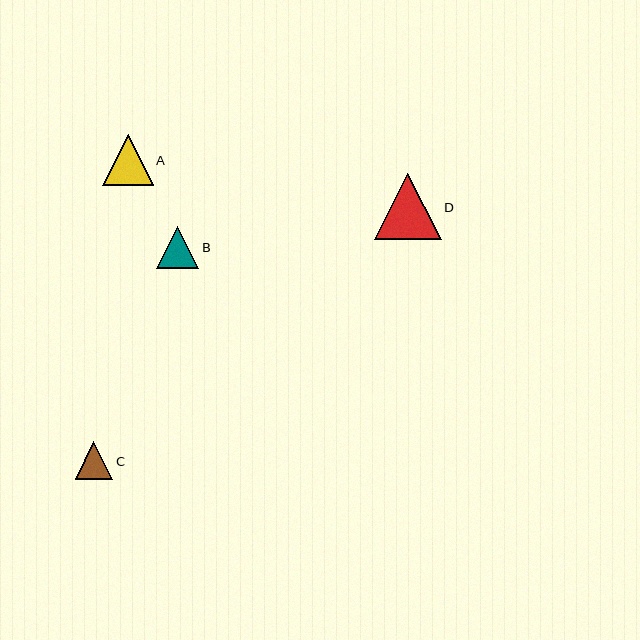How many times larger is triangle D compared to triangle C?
Triangle D is approximately 1.8 times the size of triangle C.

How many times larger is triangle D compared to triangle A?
Triangle D is approximately 1.3 times the size of triangle A.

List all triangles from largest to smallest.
From largest to smallest: D, A, B, C.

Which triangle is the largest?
Triangle D is the largest with a size of approximately 67 pixels.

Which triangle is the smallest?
Triangle C is the smallest with a size of approximately 38 pixels.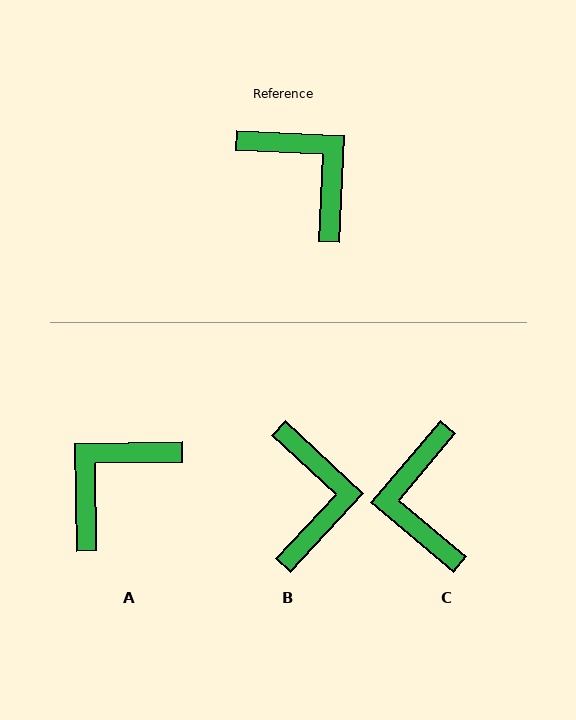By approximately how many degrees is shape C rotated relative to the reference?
Approximately 142 degrees counter-clockwise.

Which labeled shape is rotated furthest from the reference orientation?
C, about 142 degrees away.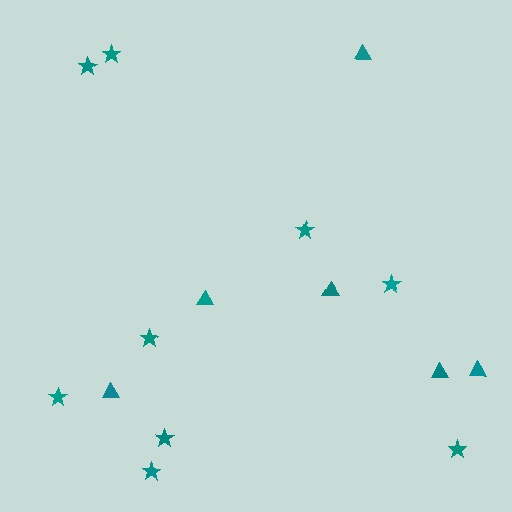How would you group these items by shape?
There are 2 groups: one group of triangles (6) and one group of stars (9).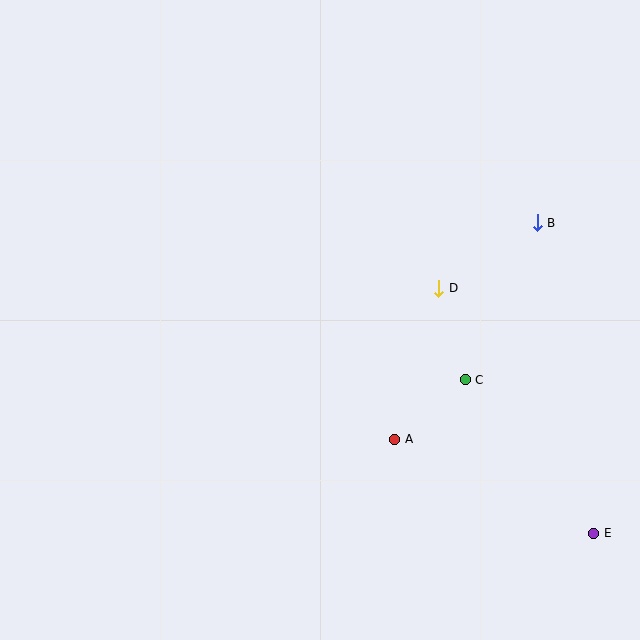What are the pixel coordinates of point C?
Point C is at (465, 380).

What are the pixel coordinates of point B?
Point B is at (537, 223).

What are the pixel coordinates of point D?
Point D is at (439, 288).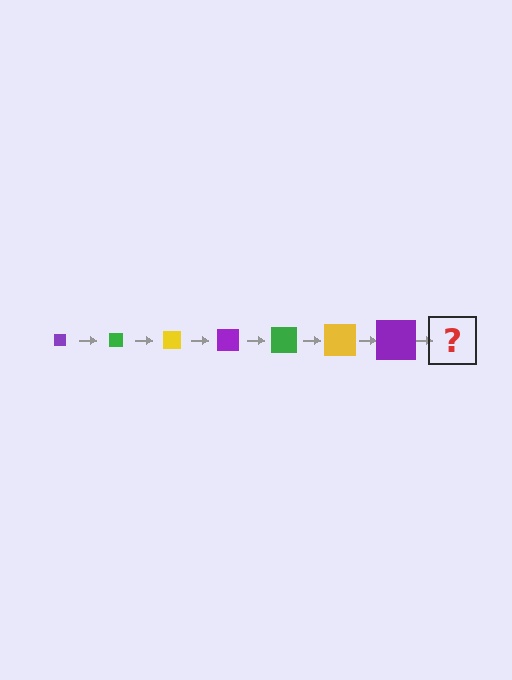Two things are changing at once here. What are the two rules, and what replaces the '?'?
The two rules are that the square grows larger each step and the color cycles through purple, green, and yellow. The '?' should be a green square, larger than the previous one.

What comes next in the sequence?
The next element should be a green square, larger than the previous one.